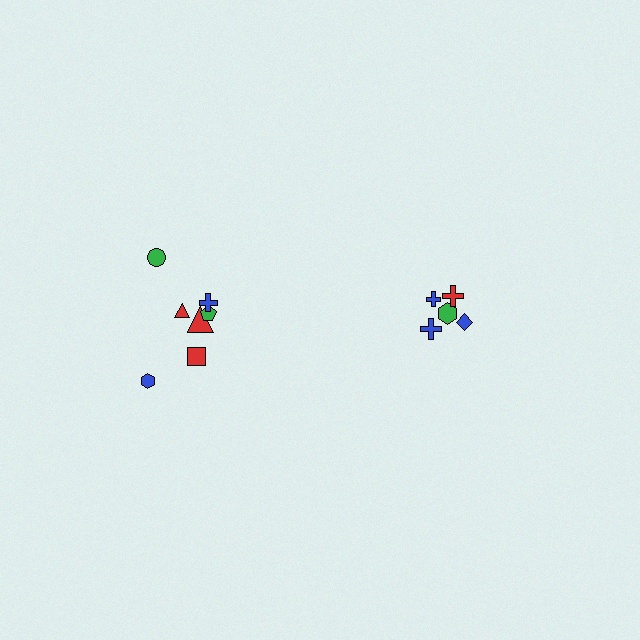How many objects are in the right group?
There are 5 objects.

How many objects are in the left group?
There are 7 objects.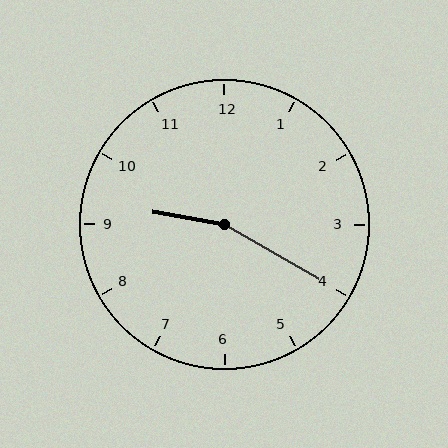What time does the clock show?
9:20.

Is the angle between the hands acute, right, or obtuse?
It is obtuse.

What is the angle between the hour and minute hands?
Approximately 160 degrees.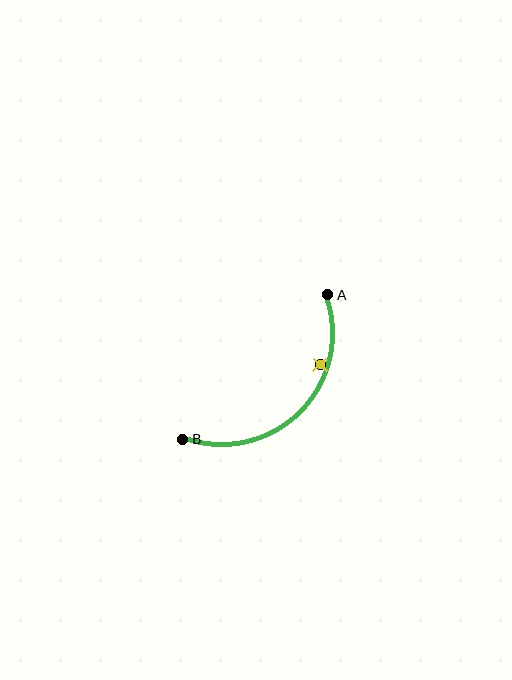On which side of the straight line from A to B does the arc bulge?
The arc bulges below and to the right of the straight line connecting A and B.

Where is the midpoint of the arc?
The arc midpoint is the point on the curve farthest from the straight line joining A and B. It sits below and to the right of that line.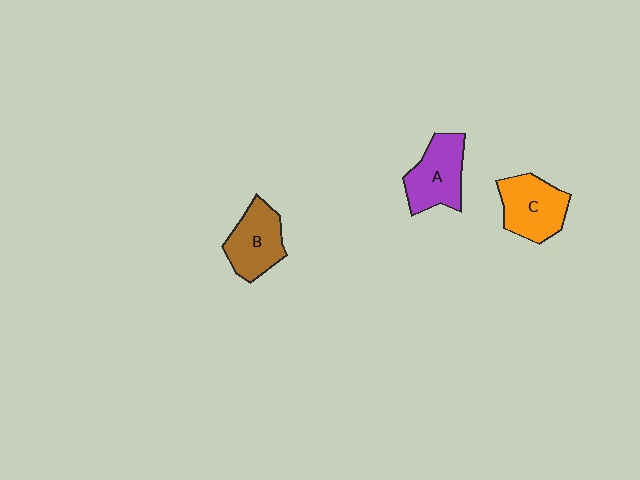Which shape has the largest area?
Shape C (orange).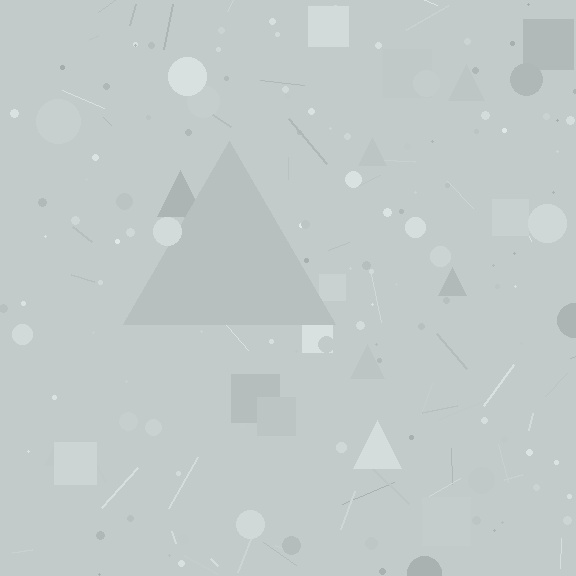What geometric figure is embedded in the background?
A triangle is embedded in the background.